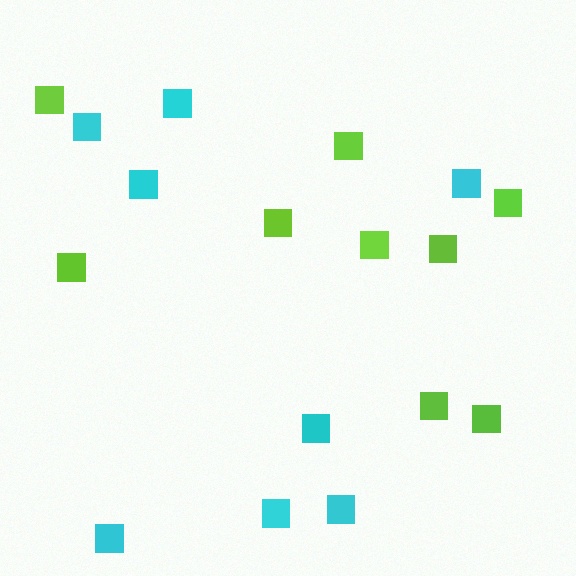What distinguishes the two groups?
There are 2 groups: one group of cyan squares (8) and one group of lime squares (9).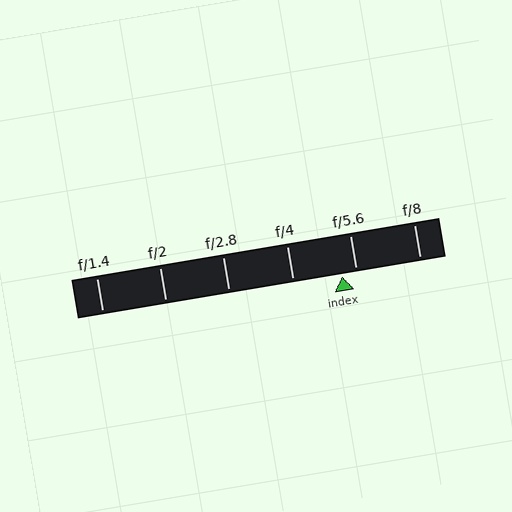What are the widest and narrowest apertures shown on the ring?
The widest aperture shown is f/1.4 and the narrowest is f/8.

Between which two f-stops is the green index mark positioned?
The index mark is between f/4 and f/5.6.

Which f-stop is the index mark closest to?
The index mark is closest to f/5.6.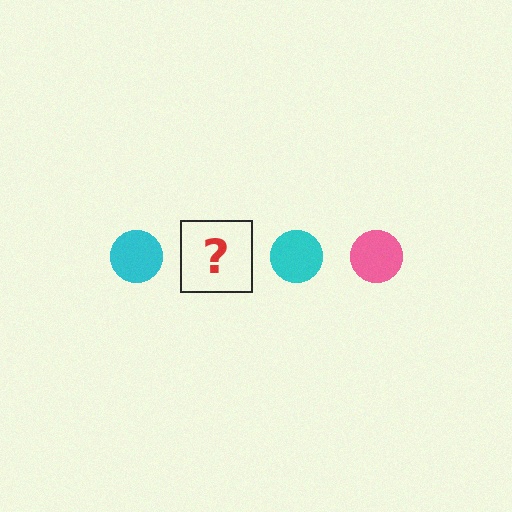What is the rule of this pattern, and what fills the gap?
The rule is that the pattern cycles through cyan, pink circles. The gap should be filled with a pink circle.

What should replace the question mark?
The question mark should be replaced with a pink circle.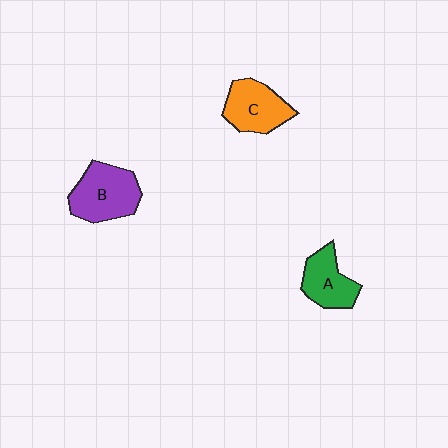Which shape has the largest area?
Shape B (purple).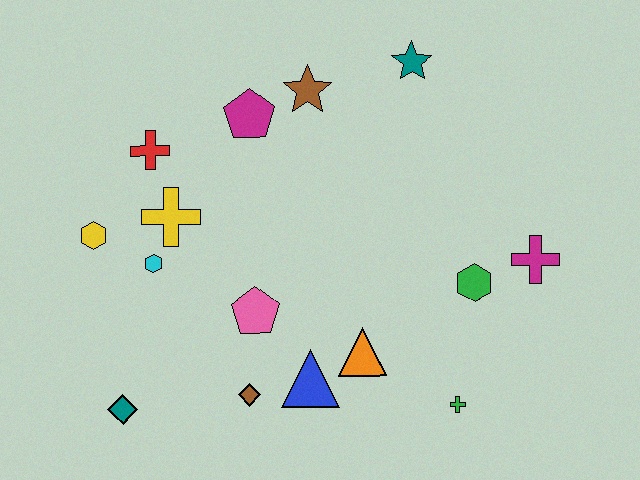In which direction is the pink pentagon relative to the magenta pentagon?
The pink pentagon is below the magenta pentagon.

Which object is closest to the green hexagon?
The magenta cross is closest to the green hexagon.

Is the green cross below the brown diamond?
Yes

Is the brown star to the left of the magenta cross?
Yes